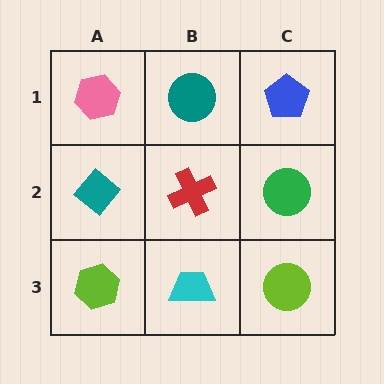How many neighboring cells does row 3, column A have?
2.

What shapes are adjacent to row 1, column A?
A teal diamond (row 2, column A), a teal circle (row 1, column B).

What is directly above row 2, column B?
A teal circle.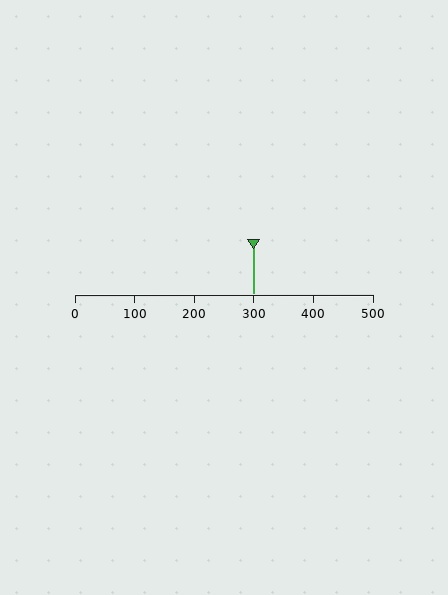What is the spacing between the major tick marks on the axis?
The major ticks are spaced 100 apart.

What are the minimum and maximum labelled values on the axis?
The axis runs from 0 to 500.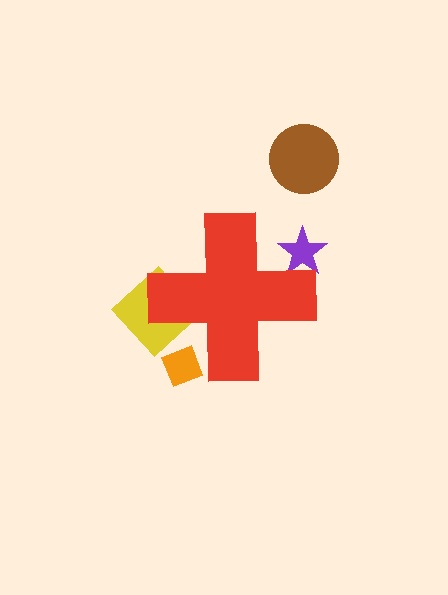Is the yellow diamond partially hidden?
Yes, the yellow diamond is partially hidden behind the red cross.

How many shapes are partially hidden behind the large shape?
3 shapes are partially hidden.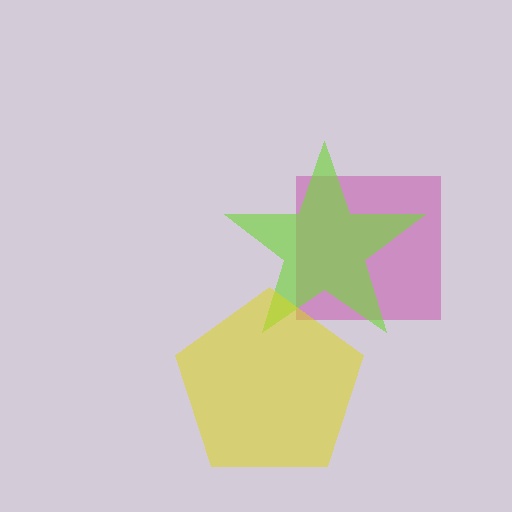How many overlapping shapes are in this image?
There are 3 overlapping shapes in the image.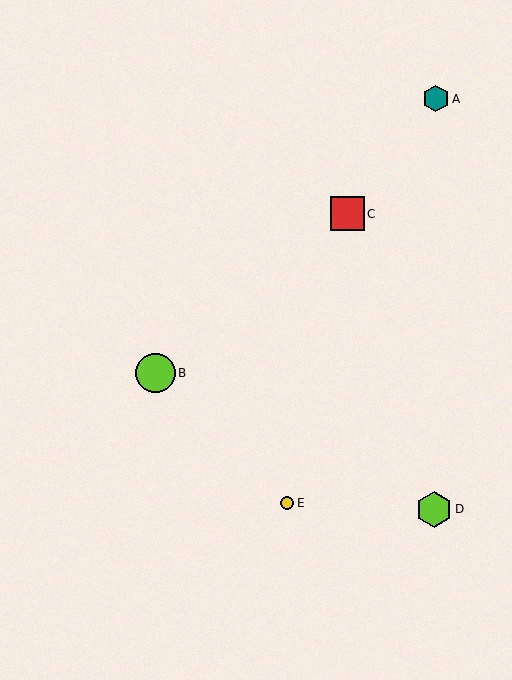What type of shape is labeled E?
Shape E is a yellow circle.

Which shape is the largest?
The lime circle (labeled B) is the largest.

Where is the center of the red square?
The center of the red square is at (348, 214).